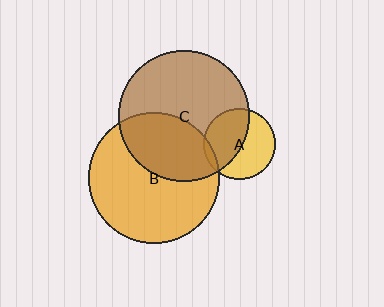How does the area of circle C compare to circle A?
Approximately 3.4 times.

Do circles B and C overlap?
Yes.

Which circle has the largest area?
Circle C (brown).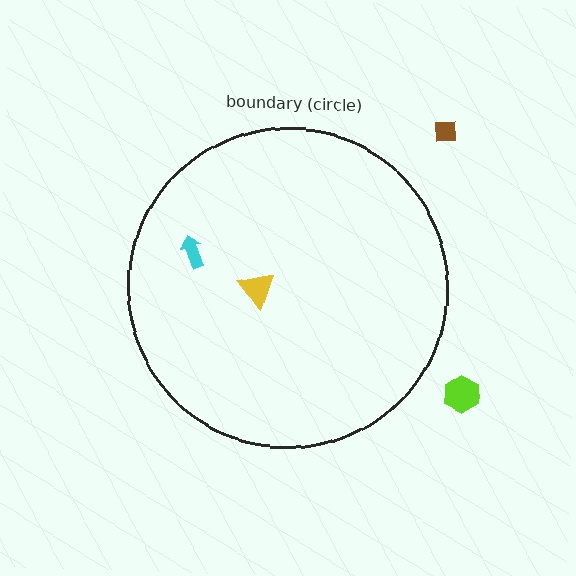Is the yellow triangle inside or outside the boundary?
Inside.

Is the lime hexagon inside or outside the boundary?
Outside.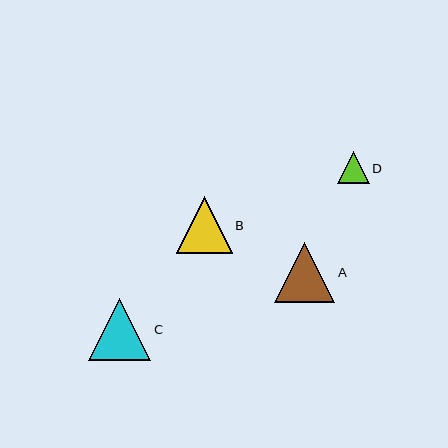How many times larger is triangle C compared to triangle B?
Triangle C is approximately 1.1 times the size of triangle B.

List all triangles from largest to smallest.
From largest to smallest: C, A, B, D.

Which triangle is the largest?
Triangle C is the largest with a size of approximately 62 pixels.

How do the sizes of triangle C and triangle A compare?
Triangle C and triangle A are approximately the same size.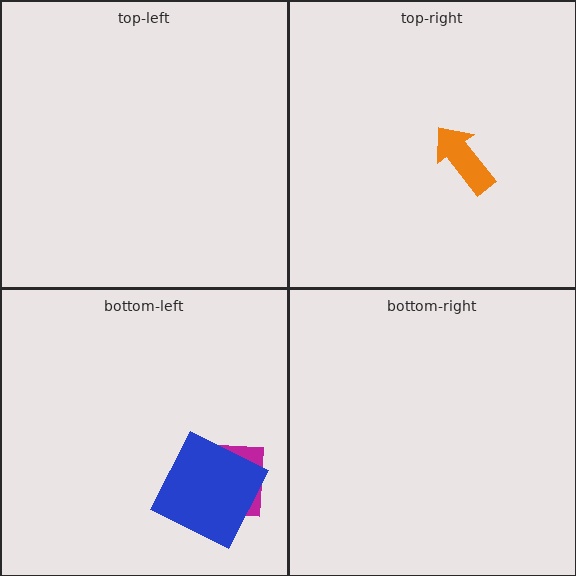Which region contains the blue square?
The bottom-left region.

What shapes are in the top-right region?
The orange arrow.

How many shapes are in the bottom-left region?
2.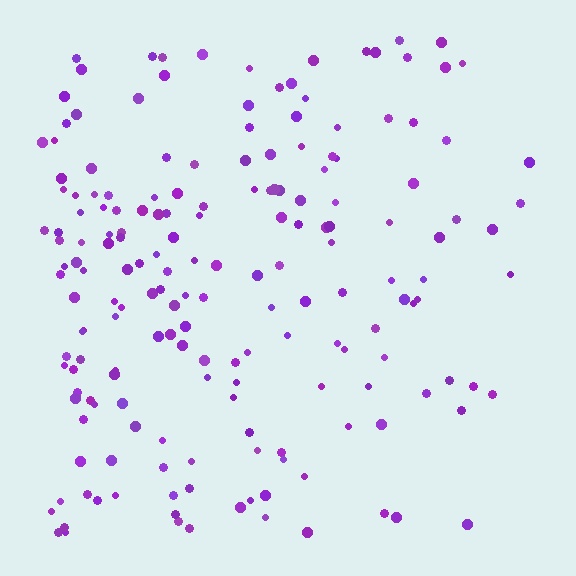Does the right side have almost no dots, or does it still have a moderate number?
Still a moderate number, just noticeably fewer than the left.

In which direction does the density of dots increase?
From right to left, with the left side densest.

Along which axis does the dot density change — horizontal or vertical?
Horizontal.